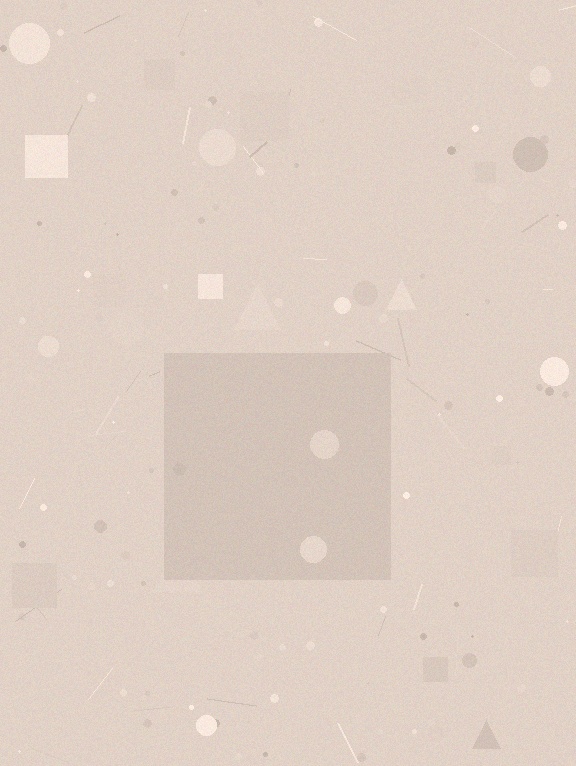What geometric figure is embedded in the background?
A square is embedded in the background.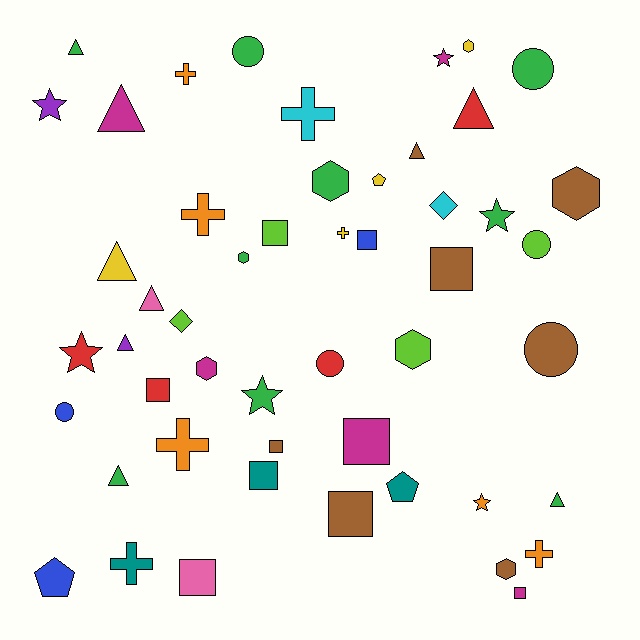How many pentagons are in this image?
There are 3 pentagons.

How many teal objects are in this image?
There are 3 teal objects.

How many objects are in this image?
There are 50 objects.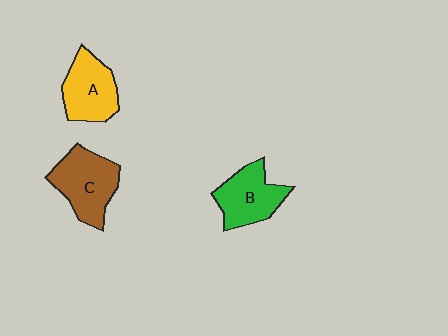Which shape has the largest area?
Shape C (brown).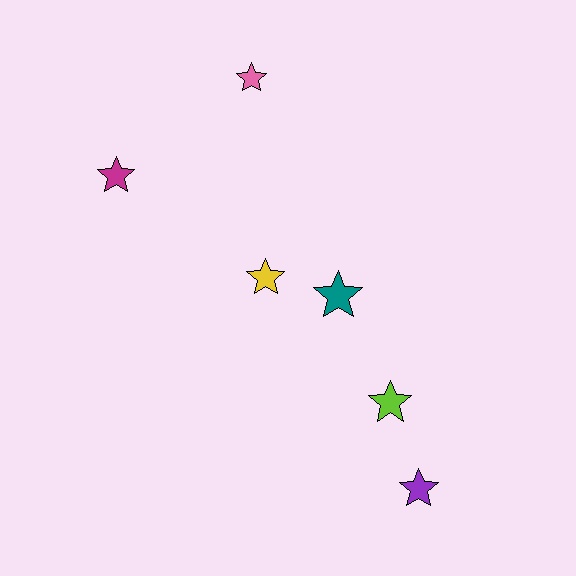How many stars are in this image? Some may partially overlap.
There are 6 stars.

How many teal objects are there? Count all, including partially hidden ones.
There is 1 teal object.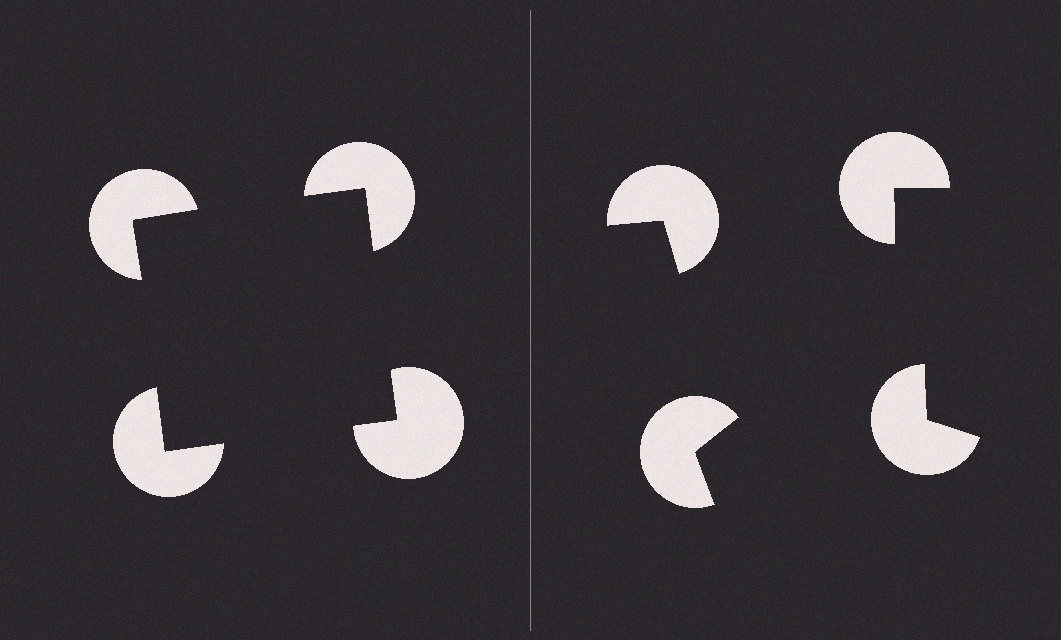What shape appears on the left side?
An illusory square.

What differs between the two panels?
The pac-man discs are positioned identically on both sides; only the wedge orientations differ. On the left they align to a square; on the right they are misaligned.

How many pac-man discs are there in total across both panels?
8 — 4 on each side.